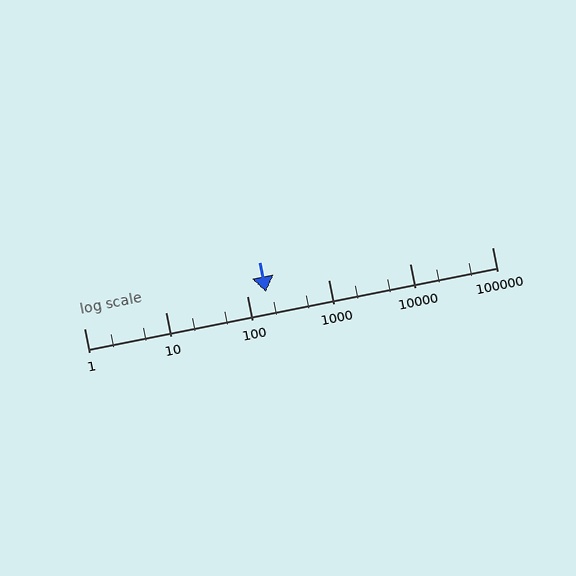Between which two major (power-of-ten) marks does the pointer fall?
The pointer is between 100 and 1000.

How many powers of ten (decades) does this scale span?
The scale spans 5 decades, from 1 to 100000.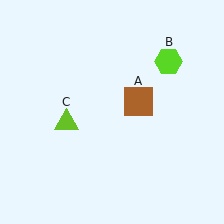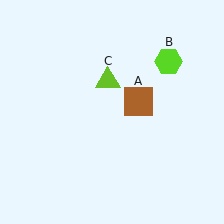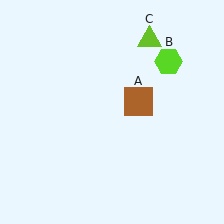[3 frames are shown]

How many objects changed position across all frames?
1 object changed position: lime triangle (object C).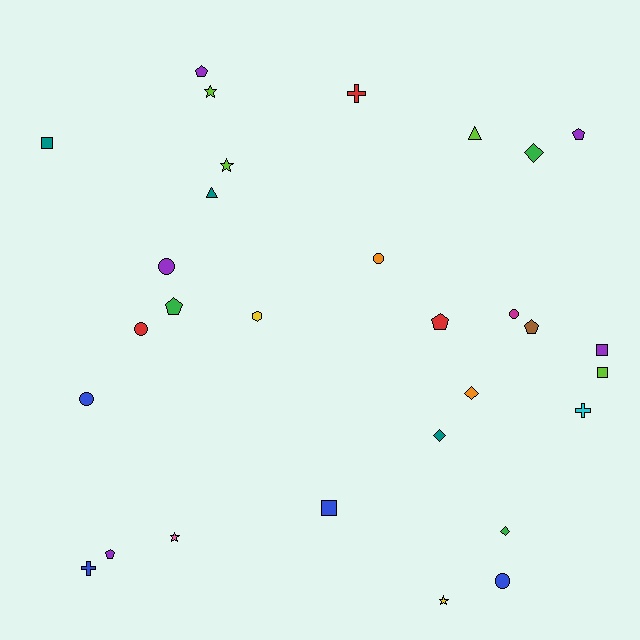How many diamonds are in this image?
There are 4 diamonds.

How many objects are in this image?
There are 30 objects.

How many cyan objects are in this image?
There is 1 cyan object.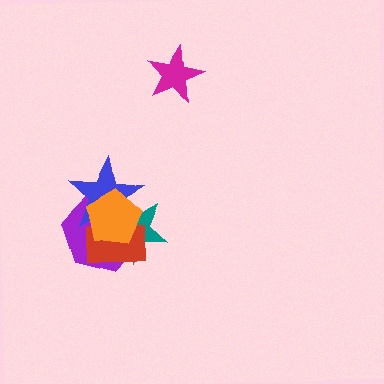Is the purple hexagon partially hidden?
Yes, it is partially covered by another shape.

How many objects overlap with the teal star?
4 objects overlap with the teal star.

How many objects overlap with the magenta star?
0 objects overlap with the magenta star.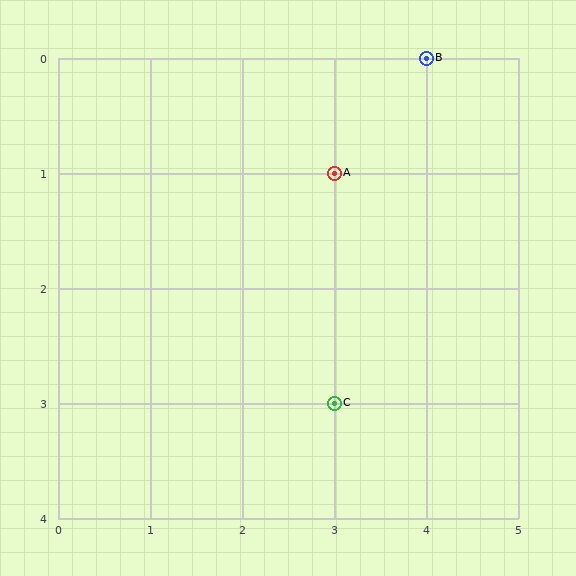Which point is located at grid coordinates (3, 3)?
Point C is at (3, 3).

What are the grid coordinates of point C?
Point C is at grid coordinates (3, 3).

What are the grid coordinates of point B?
Point B is at grid coordinates (4, 0).